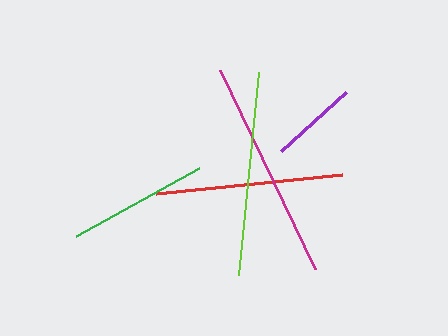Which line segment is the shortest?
The purple line is the shortest at approximately 88 pixels.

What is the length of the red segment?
The red segment is approximately 187 pixels long.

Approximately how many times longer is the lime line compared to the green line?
The lime line is approximately 1.4 times the length of the green line.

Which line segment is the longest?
The magenta line is the longest at approximately 221 pixels.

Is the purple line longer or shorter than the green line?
The green line is longer than the purple line.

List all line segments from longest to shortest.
From longest to shortest: magenta, lime, red, green, purple.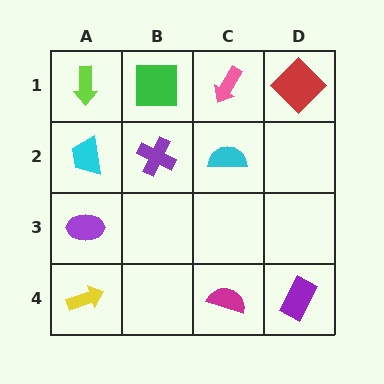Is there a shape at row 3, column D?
No, that cell is empty.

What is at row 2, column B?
A purple cross.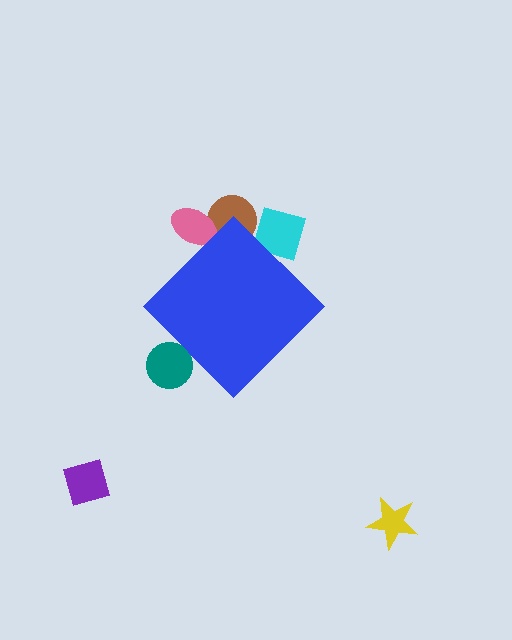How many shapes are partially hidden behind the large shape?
4 shapes are partially hidden.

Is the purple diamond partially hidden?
No, the purple diamond is fully visible.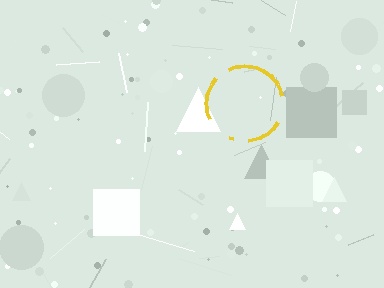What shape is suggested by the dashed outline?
The dashed outline suggests a circle.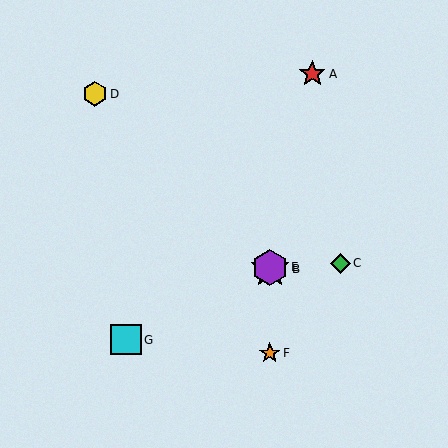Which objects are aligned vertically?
Objects B, E, F are aligned vertically.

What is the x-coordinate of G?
Object G is at x≈126.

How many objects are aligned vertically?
3 objects (B, E, F) are aligned vertically.